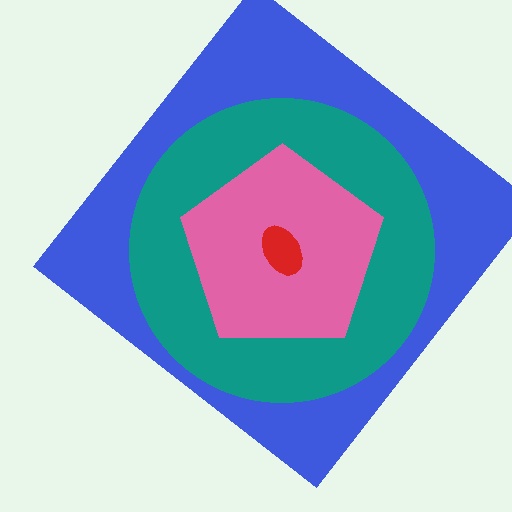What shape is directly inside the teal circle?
The pink pentagon.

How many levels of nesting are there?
4.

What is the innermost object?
The red ellipse.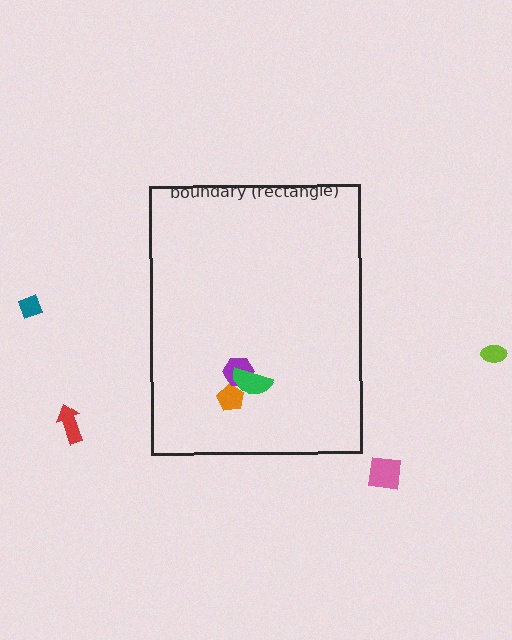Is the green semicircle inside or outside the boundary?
Inside.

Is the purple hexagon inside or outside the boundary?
Inside.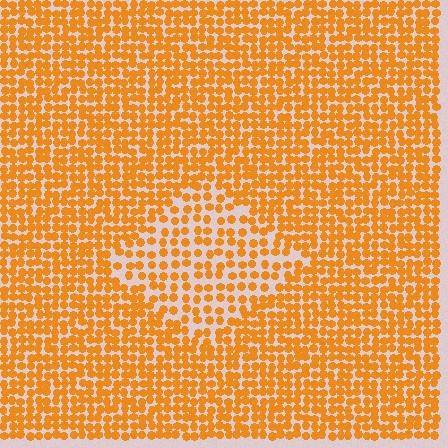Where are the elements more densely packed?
The elements are more densely packed outside the diamond boundary.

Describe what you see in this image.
The image contains small orange elements arranged at two different densities. A diamond-shaped region is visible where the elements are less densely packed than the surrounding area.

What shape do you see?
I see a diamond.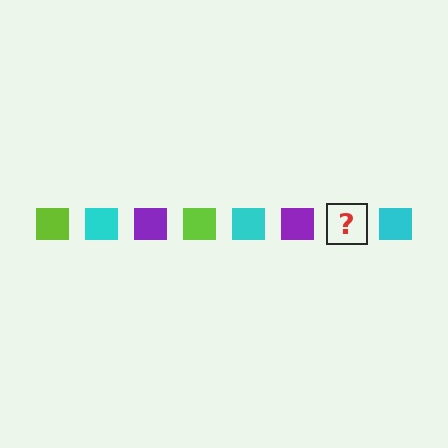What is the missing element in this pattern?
The missing element is a lime square.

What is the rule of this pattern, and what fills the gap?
The rule is that the pattern cycles through lime, cyan, purple squares. The gap should be filled with a lime square.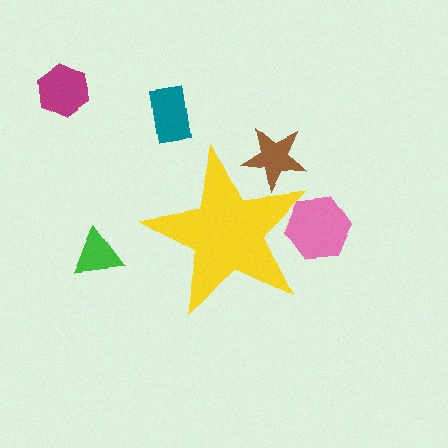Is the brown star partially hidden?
Yes, the brown star is partially hidden behind the yellow star.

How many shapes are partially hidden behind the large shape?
2 shapes are partially hidden.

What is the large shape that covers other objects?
A yellow star.